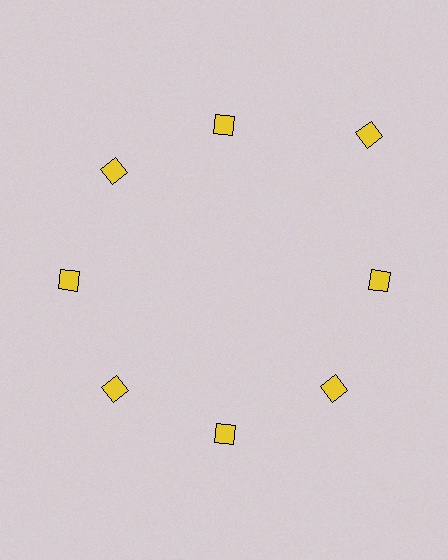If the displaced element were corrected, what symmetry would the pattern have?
It would have 8-fold rotational symmetry — the pattern would map onto itself every 45 degrees.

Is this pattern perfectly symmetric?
No. The 8 yellow diamonds are arranged in a ring, but one element near the 2 o'clock position is pushed outward from the center, breaking the 8-fold rotational symmetry.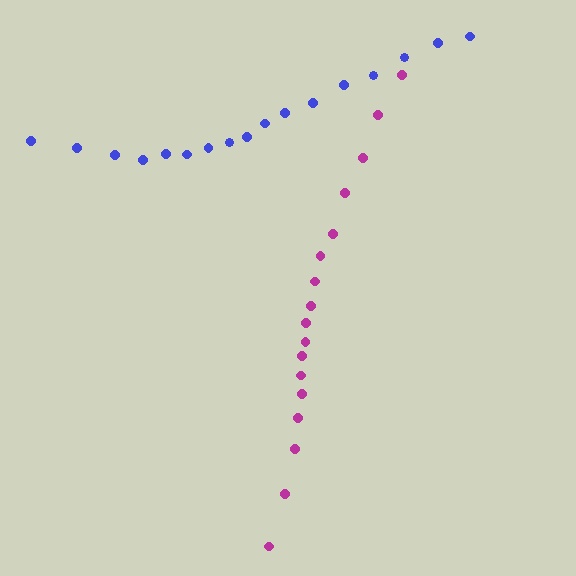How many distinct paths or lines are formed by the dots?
There are 2 distinct paths.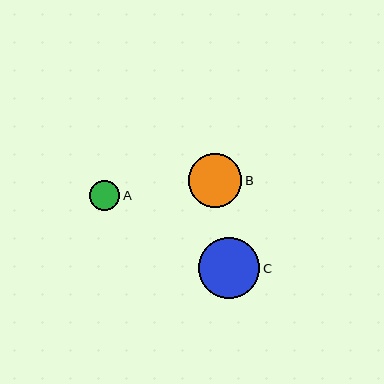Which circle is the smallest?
Circle A is the smallest with a size of approximately 30 pixels.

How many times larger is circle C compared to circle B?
Circle C is approximately 1.1 times the size of circle B.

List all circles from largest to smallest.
From largest to smallest: C, B, A.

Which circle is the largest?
Circle C is the largest with a size of approximately 61 pixels.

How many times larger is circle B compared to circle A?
Circle B is approximately 1.8 times the size of circle A.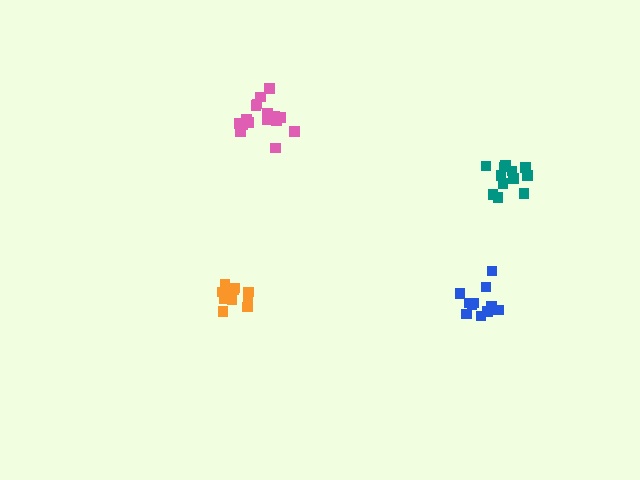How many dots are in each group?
Group 1: 16 dots, Group 2: 12 dots, Group 3: 11 dots, Group 4: 13 dots (52 total).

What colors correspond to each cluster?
The clusters are colored: pink, teal, blue, orange.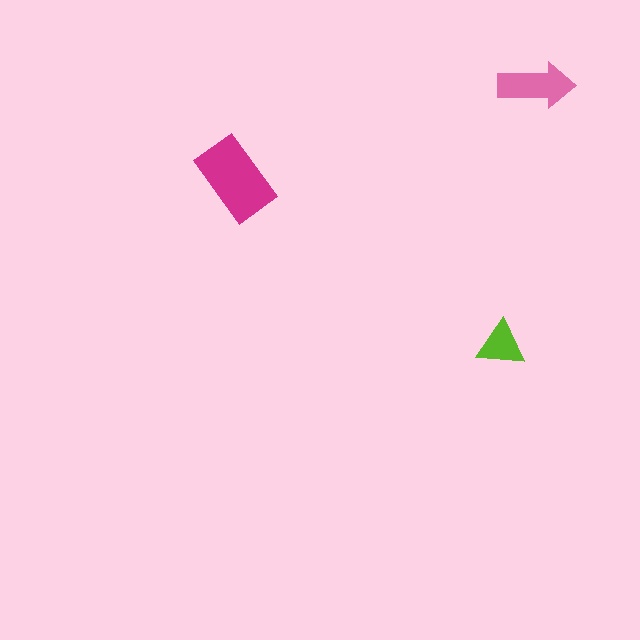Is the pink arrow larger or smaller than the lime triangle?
Larger.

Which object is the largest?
The magenta rectangle.